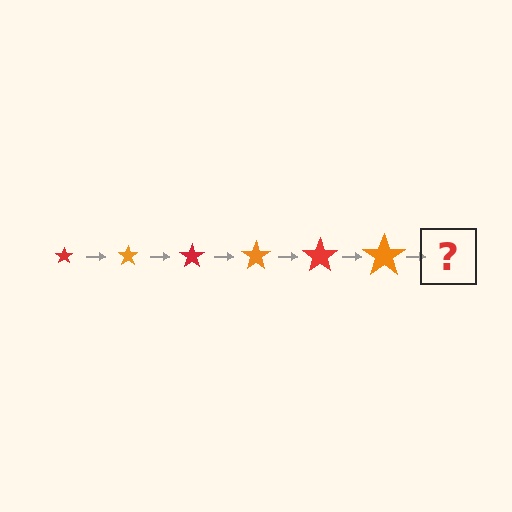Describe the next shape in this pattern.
It should be a red star, larger than the previous one.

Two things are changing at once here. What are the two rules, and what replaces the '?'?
The two rules are that the star grows larger each step and the color cycles through red and orange. The '?' should be a red star, larger than the previous one.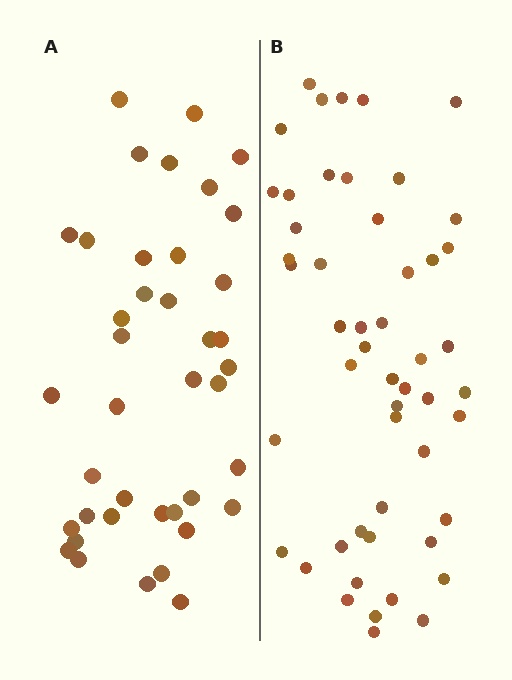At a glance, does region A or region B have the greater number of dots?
Region B (the right region) has more dots.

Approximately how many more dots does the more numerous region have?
Region B has roughly 12 or so more dots than region A.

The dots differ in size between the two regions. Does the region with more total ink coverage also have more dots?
No. Region A has more total ink coverage because its dots are larger, but region B actually contains more individual dots. Total area can be misleading — the number of items is what matters here.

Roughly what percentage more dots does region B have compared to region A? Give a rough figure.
About 30% more.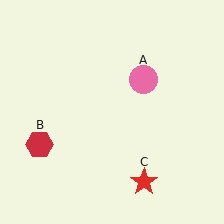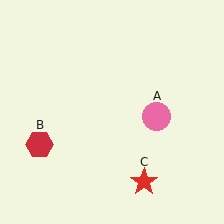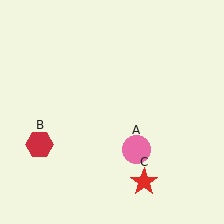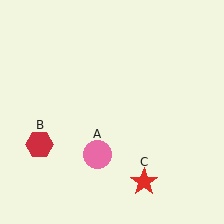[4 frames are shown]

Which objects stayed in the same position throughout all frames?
Red hexagon (object B) and red star (object C) remained stationary.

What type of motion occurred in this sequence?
The pink circle (object A) rotated clockwise around the center of the scene.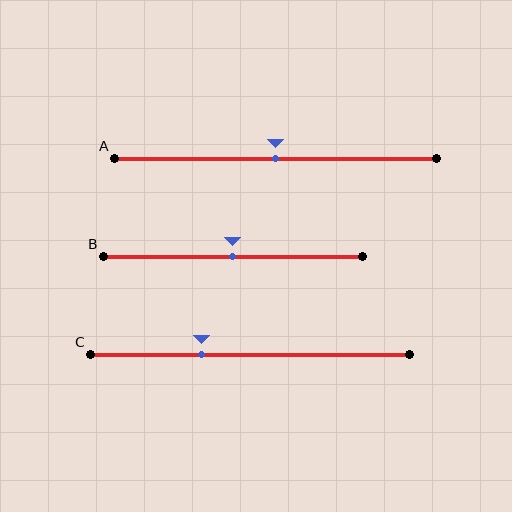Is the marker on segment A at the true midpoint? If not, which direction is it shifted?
Yes, the marker on segment A is at the true midpoint.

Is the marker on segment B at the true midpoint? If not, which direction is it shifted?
Yes, the marker on segment B is at the true midpoint.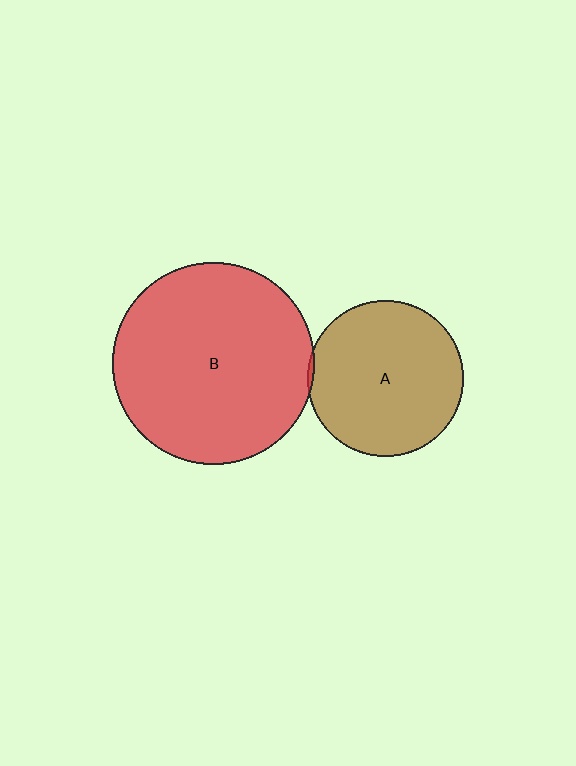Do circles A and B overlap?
Yes.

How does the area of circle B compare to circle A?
Approximately 1.7 times.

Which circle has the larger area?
Circle B (red).